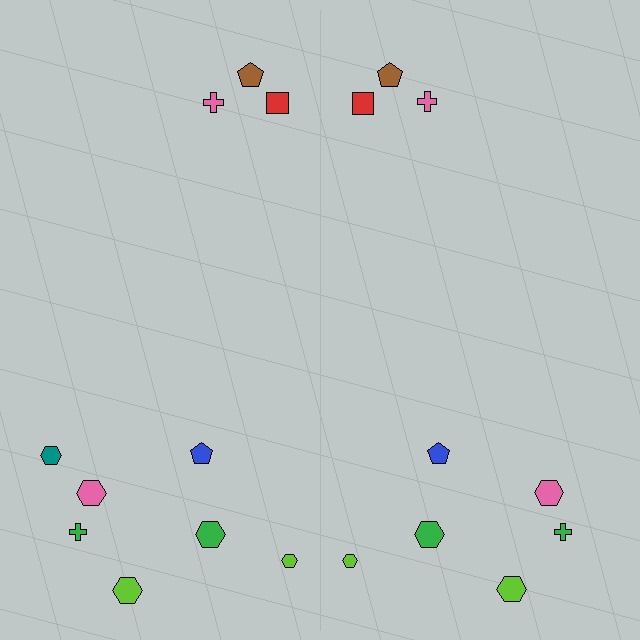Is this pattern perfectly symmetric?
No, the pattern is not perfectly symmetric. A teal hexagon is missing from the right side.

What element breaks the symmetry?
A teal hexagon is missing from the right side.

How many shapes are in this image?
There are 19 shapes in this image.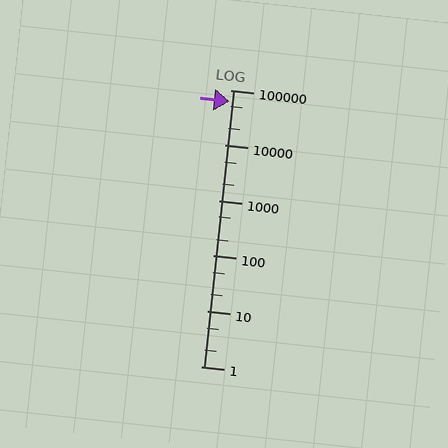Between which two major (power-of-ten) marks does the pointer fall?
The pointer is between 10000 and 100000.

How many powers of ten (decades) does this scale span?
The scale spans 5 decades, from 1 to 100000.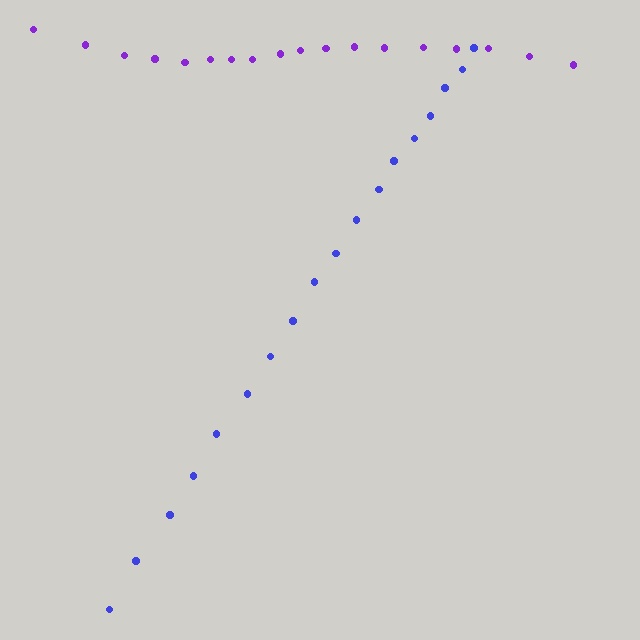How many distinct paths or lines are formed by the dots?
There are 2 distinct paths.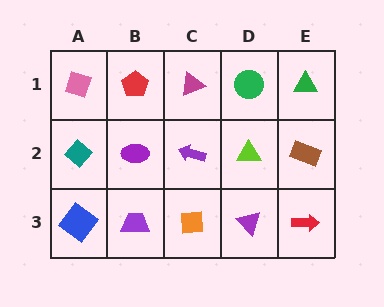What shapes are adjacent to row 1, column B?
A purple ellipse (row 2, column B), a pink diamond (row 1, column A), a magenta triangle (row 1, column C).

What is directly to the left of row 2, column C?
A purple ellipse.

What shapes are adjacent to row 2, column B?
A red pentagon (row 1, column B), a purple trapezoid (row 3, column B), a teal diamond (row 2, column A), a purple arrow (row 2, column C).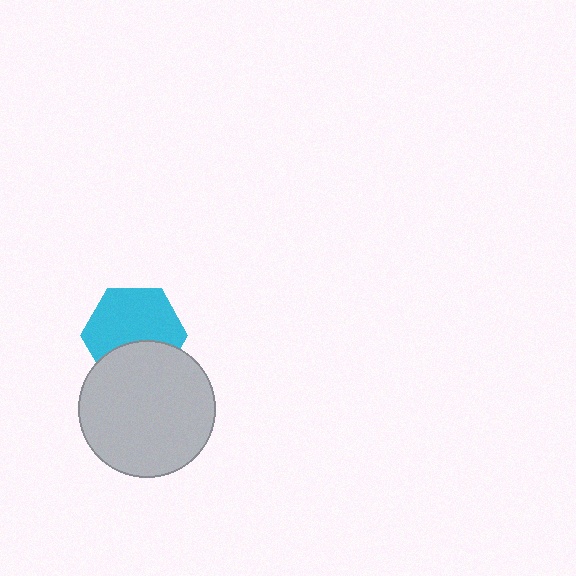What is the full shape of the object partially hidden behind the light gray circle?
The partially hidden object is a cyan hexagon.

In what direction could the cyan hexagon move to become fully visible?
The cyan hexagon could move up. That would shift it out from behind the light gray circle entirely.